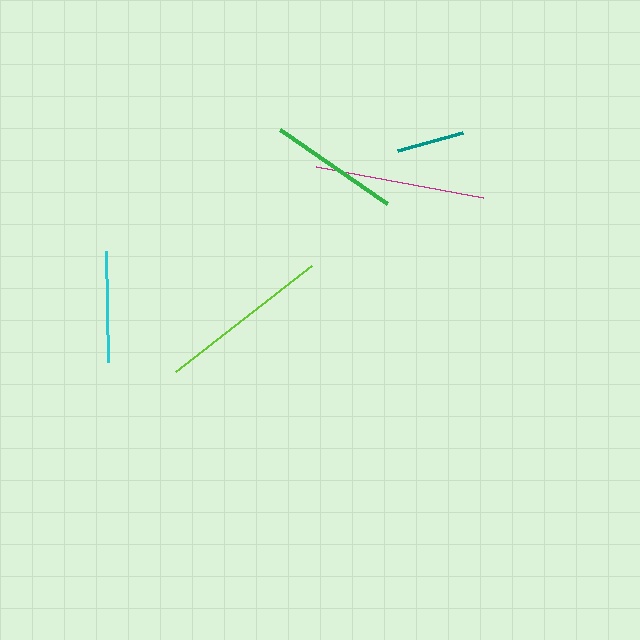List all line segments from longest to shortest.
From longest to shortest: lime, magenta, green, cyan, teal.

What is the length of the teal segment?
The teal segment is approximately 67 pixels long.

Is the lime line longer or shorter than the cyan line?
The lime line is longer than the cyan line.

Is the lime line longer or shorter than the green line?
The lime line is longer than the green line.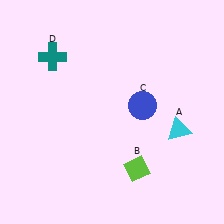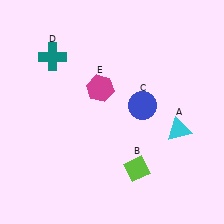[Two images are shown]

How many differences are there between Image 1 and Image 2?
There is 1 difference between the two images.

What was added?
A magenta hexagon (E) was added in Image 2.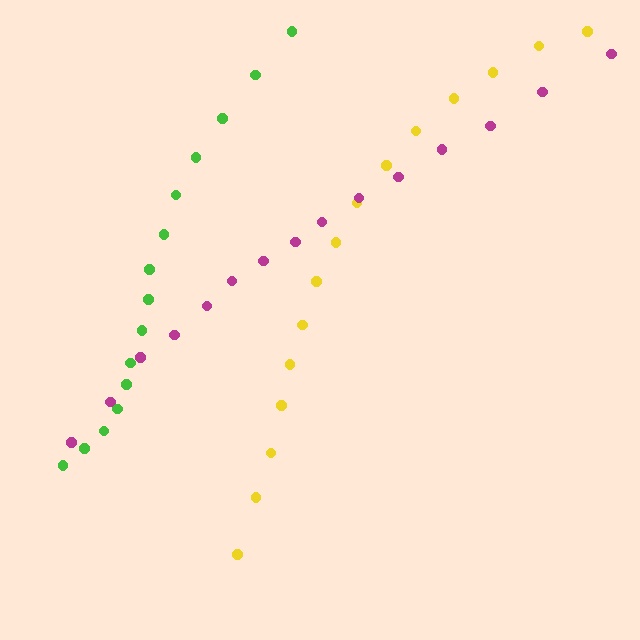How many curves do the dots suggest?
There are 3 distinct paths.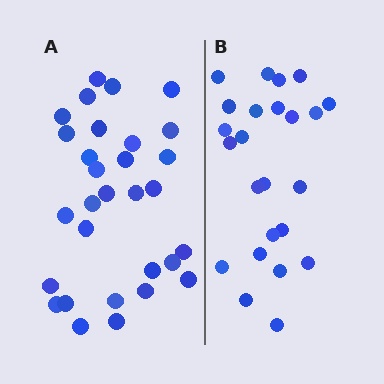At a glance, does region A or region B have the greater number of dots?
Region A (the left region) has more dots.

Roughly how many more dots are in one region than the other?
Region A has about 6 more dots than region B.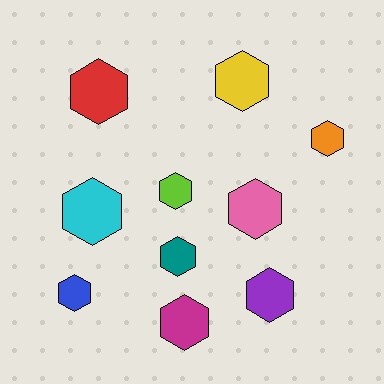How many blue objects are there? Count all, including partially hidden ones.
There is 1 blue object.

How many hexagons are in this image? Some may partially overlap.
There are 10 hexagons.